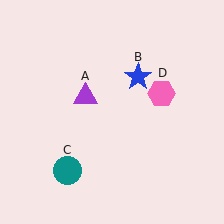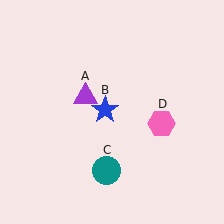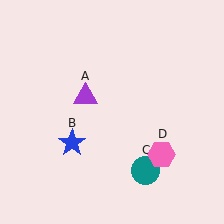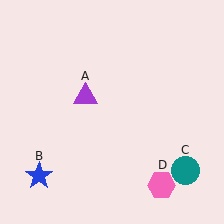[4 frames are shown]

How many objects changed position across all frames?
3 objects changed position: blue star (object B), teal circle (object C), pink hexagon (object D).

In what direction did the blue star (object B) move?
The blue star (object B) moved down and to the left.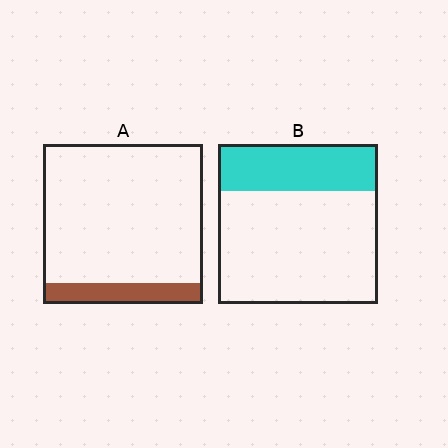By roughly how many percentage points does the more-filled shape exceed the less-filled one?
By roughly 15 percentage points (B over A).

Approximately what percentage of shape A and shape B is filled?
A is approximately 15% and B is approximately 30%.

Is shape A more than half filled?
No.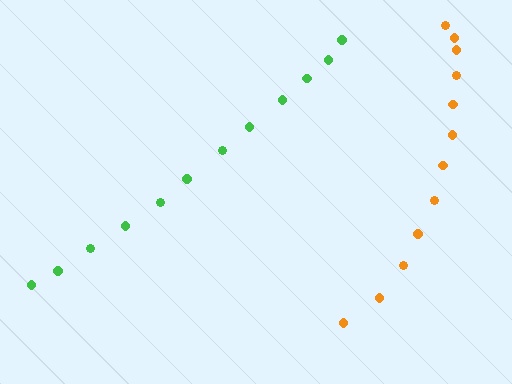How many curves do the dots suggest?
There are 2 distinct paths.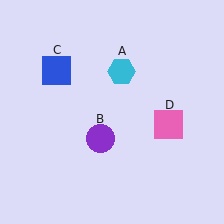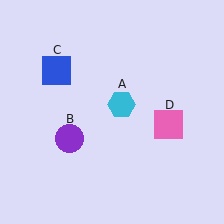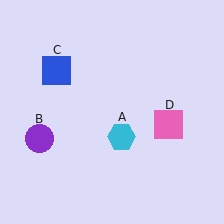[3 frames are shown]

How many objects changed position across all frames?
2 objects changed position: cyan hexagon (object A), purple circle (object B).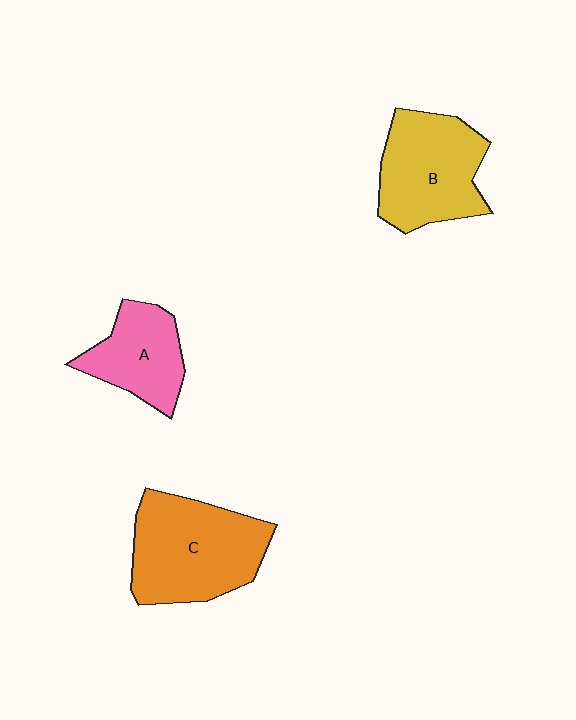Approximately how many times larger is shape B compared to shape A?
Approximately 1.4 times.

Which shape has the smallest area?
Shape A (pink).